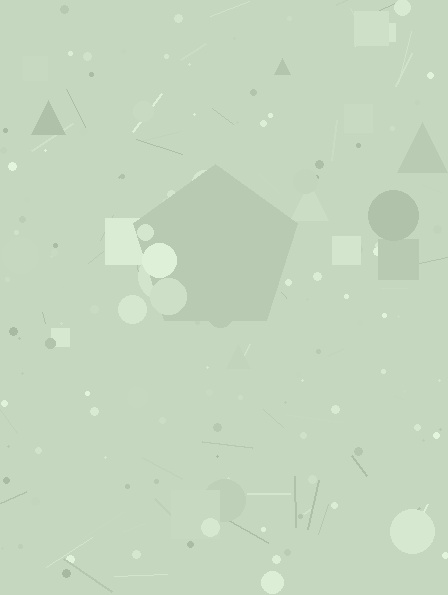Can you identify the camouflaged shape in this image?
The camouflaged shape is a pentagon.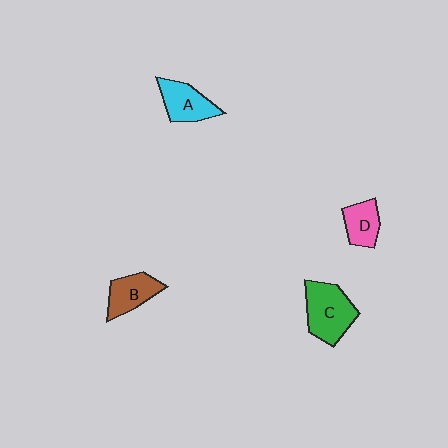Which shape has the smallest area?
Shape D (pink).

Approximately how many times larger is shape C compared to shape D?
Approximately 1.7 times.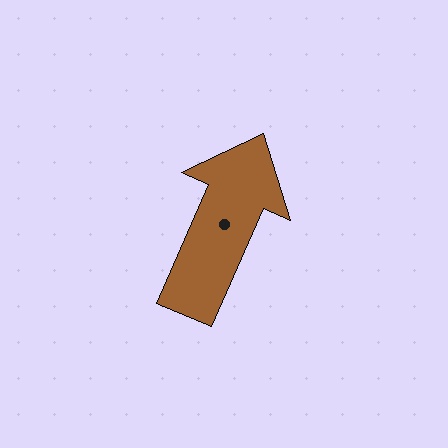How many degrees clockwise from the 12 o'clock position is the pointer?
Approximately 24 degrees.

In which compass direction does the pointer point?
Northeast.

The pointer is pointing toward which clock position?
Roughly 1 o'clock.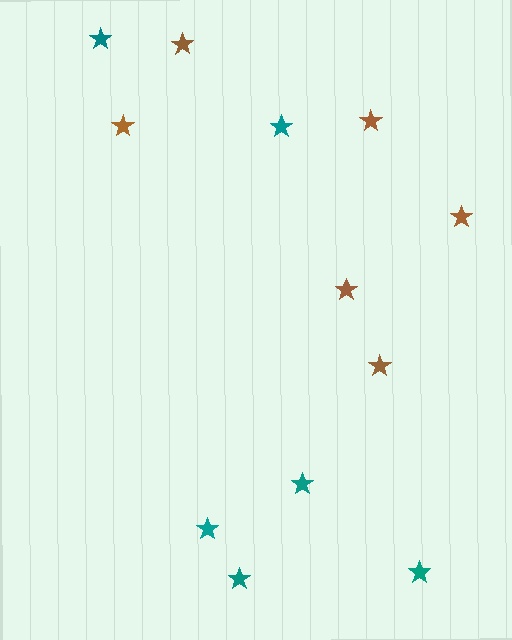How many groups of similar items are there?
There are 2 groups: one group of teal stars (6) and one group of brown stars (6).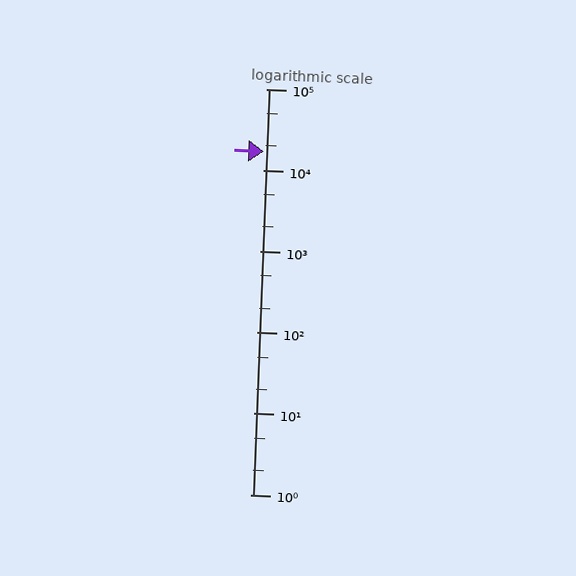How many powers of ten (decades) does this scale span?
The scale spans 5 decades, from 1 to 100000.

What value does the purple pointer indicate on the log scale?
The pointer indicates approximately 17000.